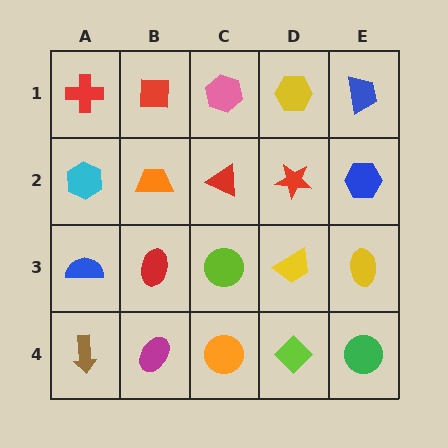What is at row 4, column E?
A green circle.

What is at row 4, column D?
A lime diamond.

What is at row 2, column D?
A red star.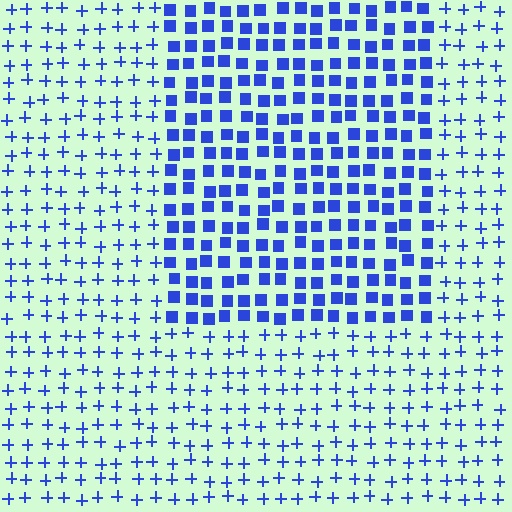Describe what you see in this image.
The image is filled with small blue elements arranged in a uniform grid. A rectangle-shaped region contains squares, while the surrounding area contains plus signs. The boundary is defined purely by the change in element shape.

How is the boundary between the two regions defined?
The boundary is defined by a change in element shape: squares inside vs. plus signs outside. All elements share the same color and spacing.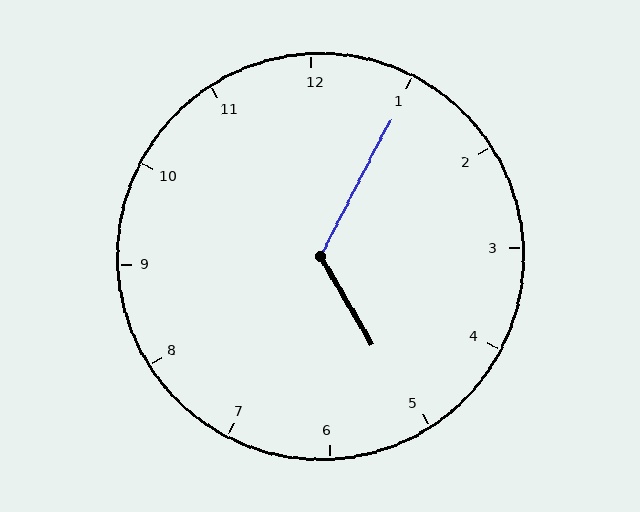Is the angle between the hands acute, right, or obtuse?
It is obtuse.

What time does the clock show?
5:05.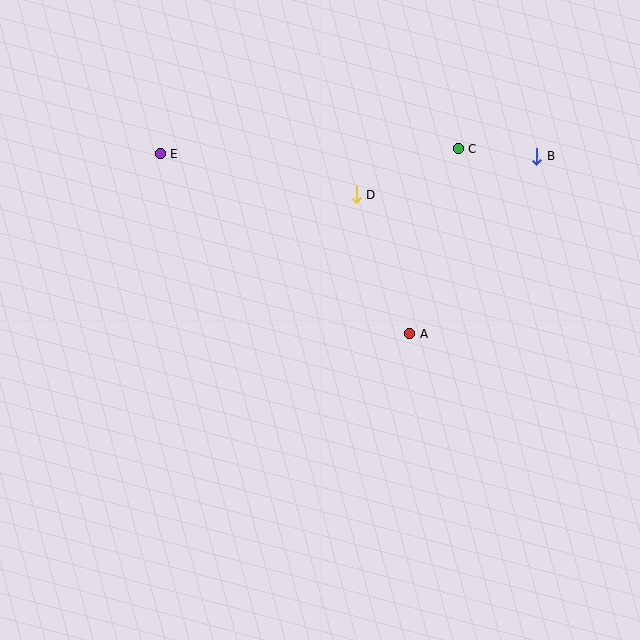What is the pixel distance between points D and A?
The distance between D and A is 149 pixels.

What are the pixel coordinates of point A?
Point A is at (410, 334).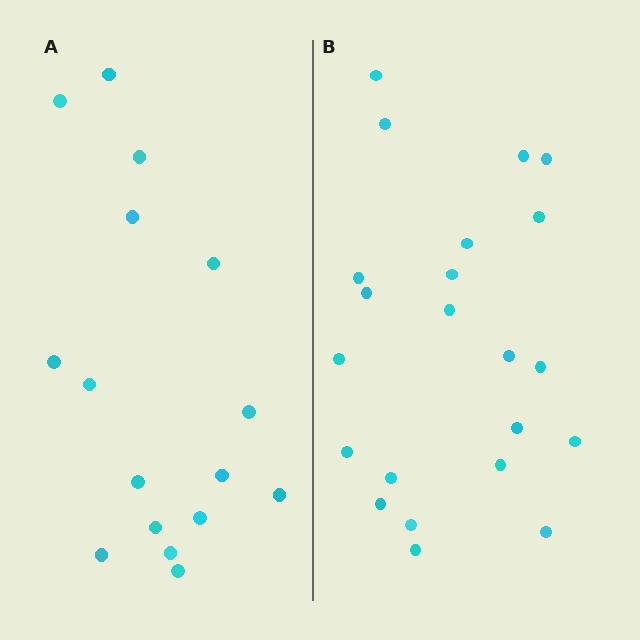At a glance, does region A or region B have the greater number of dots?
Region B (the right region) has more dots.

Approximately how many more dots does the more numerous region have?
Region B has about 6 more dots than region A.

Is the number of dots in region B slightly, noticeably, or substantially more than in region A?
Region B has noticeably more, but not dramatically so. The ratio is roughly 1.4 to 1.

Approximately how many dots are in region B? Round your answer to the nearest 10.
About 20 dots. (The exact count is 22, which rounds to 20.)